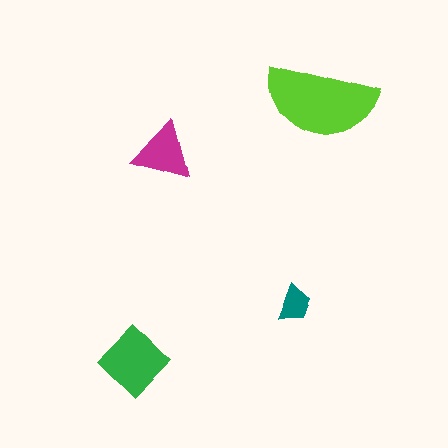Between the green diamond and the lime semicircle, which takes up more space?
The lime semicircle.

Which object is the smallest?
The teal trapezoid.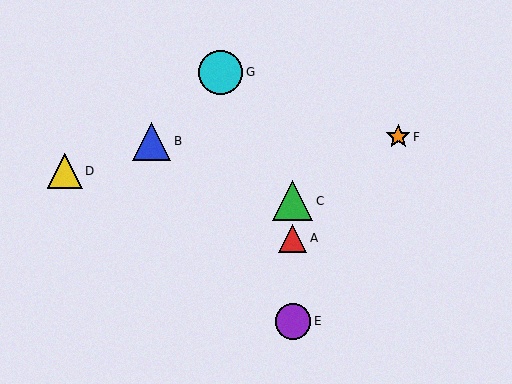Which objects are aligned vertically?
Objects A, C, E are aligned vertically.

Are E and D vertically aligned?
No, E is at x≈293 and D is at x≈65.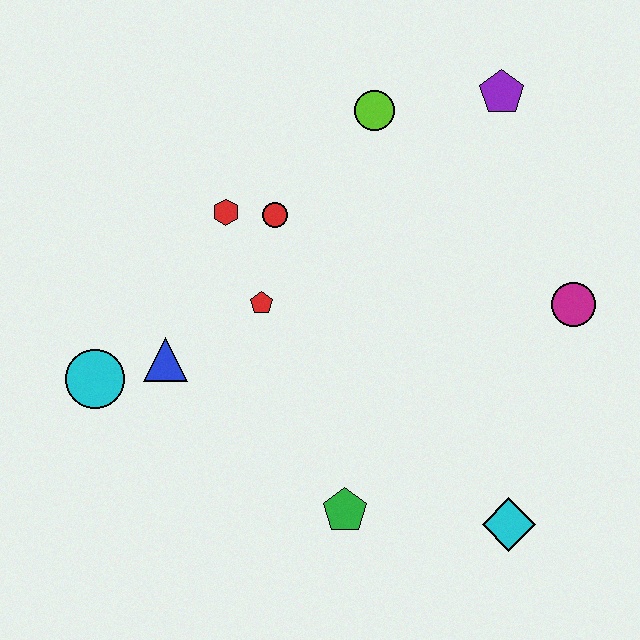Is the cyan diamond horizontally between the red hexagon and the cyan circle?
No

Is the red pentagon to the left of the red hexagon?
No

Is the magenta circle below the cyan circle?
No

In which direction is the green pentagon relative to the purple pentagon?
The green pentagon is below the purple pentagon.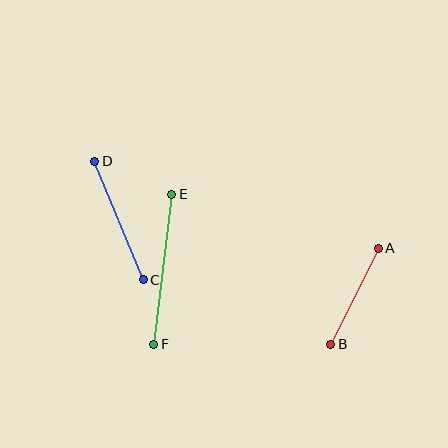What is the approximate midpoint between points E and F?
The midpoint is at approximately (163, 269) pixels.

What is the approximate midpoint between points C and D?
The midpoint is at approximately (119, 220) pixels.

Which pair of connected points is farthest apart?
Points E and F are farthest apart.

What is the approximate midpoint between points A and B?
The midpoint is at approximately (355, 296) pixels.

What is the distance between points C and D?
The distance is approximately 128 pixels.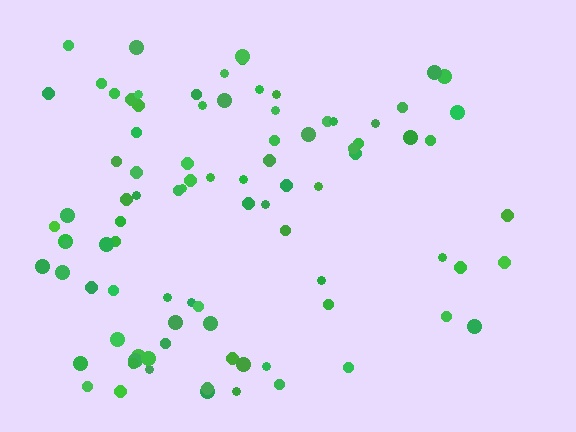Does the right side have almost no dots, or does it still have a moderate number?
Still a moderate number, just noticeably fewer than the left.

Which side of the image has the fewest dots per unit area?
The right.